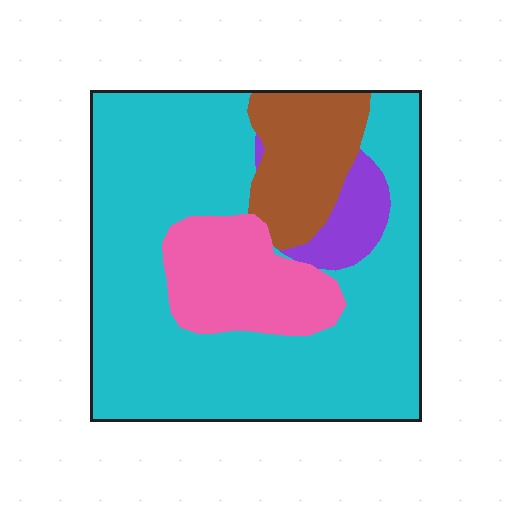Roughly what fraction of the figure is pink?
Pink takes up about one sixth (1/6) of the figure.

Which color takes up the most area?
Cyan, at roughly 65%.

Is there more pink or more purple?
Pink.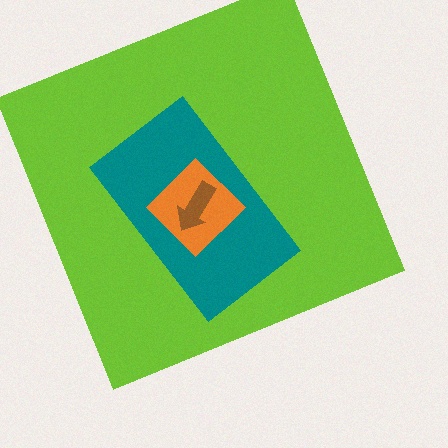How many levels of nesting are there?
4.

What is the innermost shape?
The brown arrow.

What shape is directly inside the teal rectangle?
The orange diamond.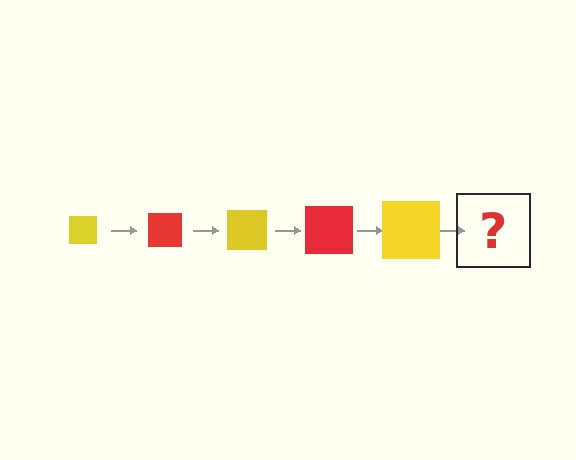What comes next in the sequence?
The next element should be a red square, larger than the previous one.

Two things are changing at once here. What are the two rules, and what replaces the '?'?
The two rules are that the square grows larger each step and the color cycles through yellow and red. The '?' should be a red square, larger than the previous one.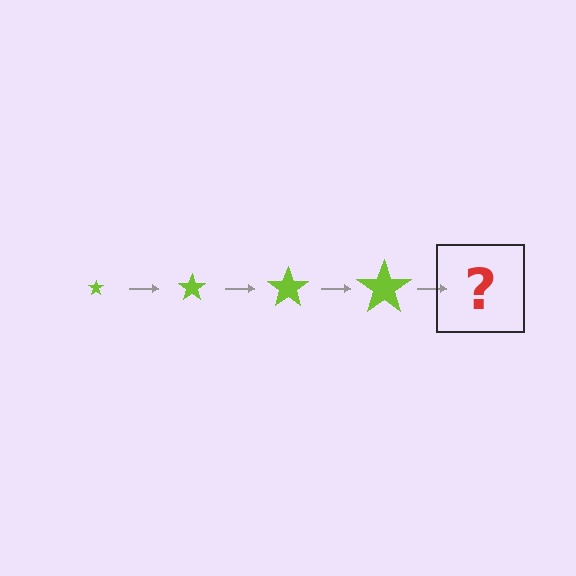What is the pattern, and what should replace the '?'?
The pattern is that the star gets progressively larger each step. The '?' should be a lime star, larger than the previous one.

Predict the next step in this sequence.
The next step is a lime star, larger than the previous one.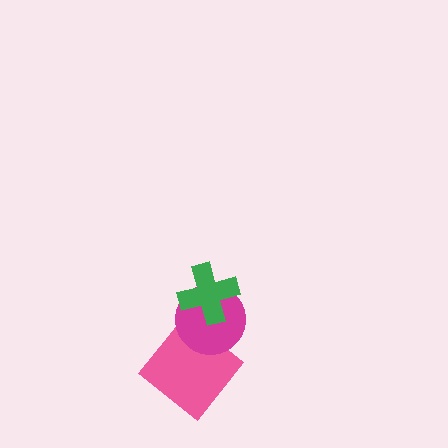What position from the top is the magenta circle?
The magenta circle is 2nd from the top.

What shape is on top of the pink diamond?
The magenta circle is on top of the pink diamond.